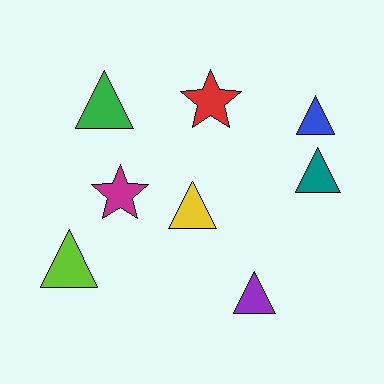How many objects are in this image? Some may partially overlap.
There are 8 objects.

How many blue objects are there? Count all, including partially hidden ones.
There is 1 blue object.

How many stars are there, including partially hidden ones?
There are 2 stars.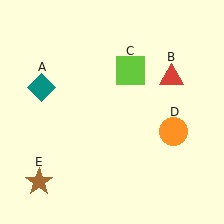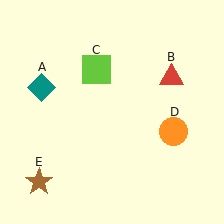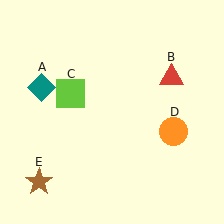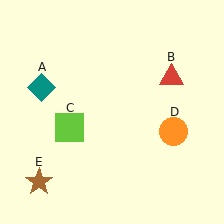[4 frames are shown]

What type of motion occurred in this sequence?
The lime square (object C) rotated counterclockwise around the center of the scene.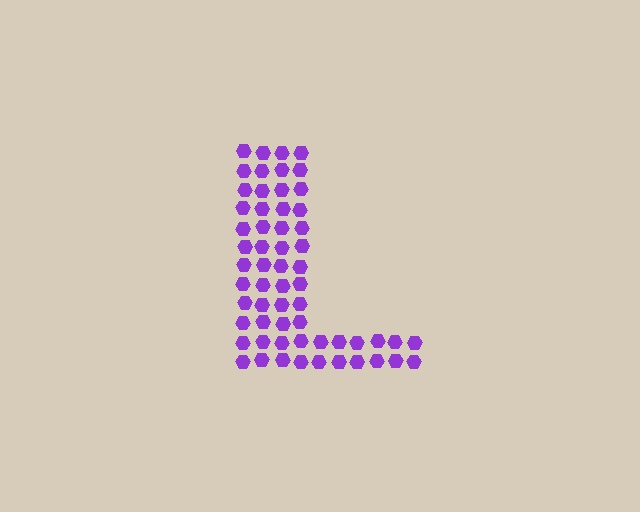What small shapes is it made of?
It is made of small hexagons.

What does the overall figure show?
The overall figure shows the letter L.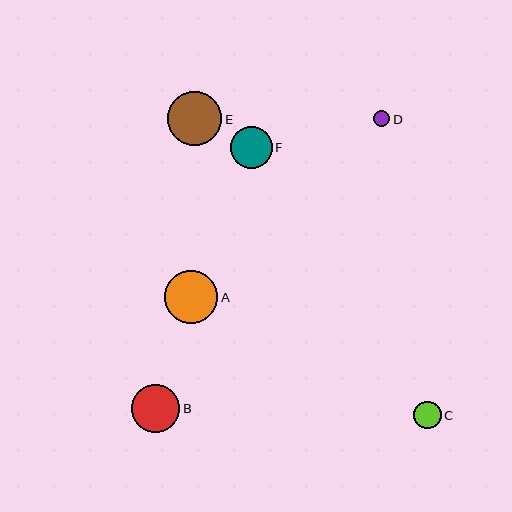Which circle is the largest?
Circle E is the largest with a size of approximately 54 pixels.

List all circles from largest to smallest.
From largest to smallest: E, A, B, F, C, D.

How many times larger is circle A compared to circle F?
Circle A is approximately 1.3 times the size of circle F.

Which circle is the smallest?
Circle D is the smallest with a size of approximately 17 pixels.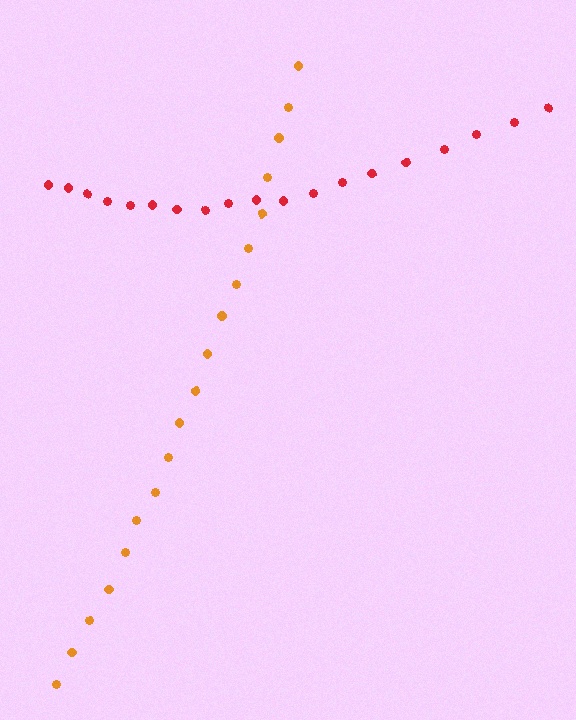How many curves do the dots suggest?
There are 2 distinct paths.